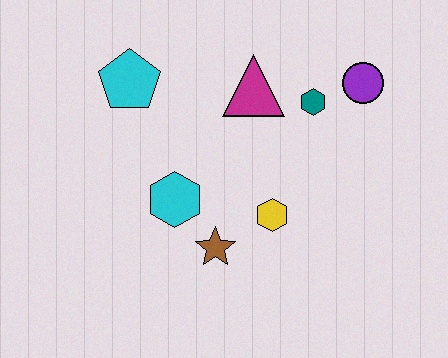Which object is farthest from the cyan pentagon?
The purple circle is farthest from the cyan pentagon.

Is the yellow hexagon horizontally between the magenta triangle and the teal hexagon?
Yes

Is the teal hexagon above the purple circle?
No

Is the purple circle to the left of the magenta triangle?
No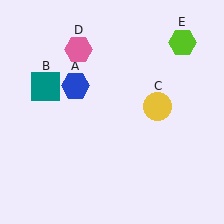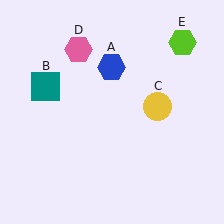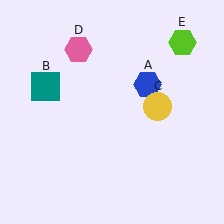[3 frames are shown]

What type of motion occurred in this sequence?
The blue hexagon (object A) rotated clockwise around the center of the scene.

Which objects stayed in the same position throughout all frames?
Teal square (object B) and yellow circle (object C) and pink hexagon (object D) and lime hexagon (object E) remained stationary.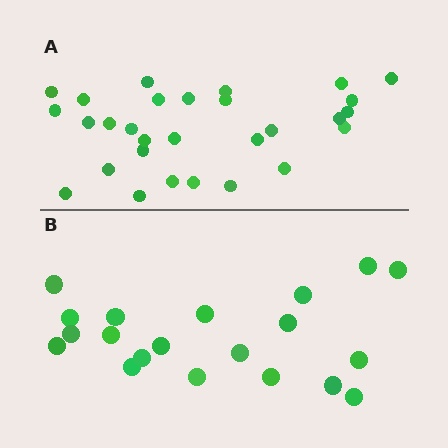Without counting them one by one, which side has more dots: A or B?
Region A (the top region) has more dots.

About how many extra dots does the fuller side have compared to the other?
Region A has roughly 8 or so more dots than region B.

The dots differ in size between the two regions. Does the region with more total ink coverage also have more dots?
No. Region B has more total ink coverage because its dots are larger, but region A actually contains more individual dots. Total area can be misleading — the number of items is what matters here.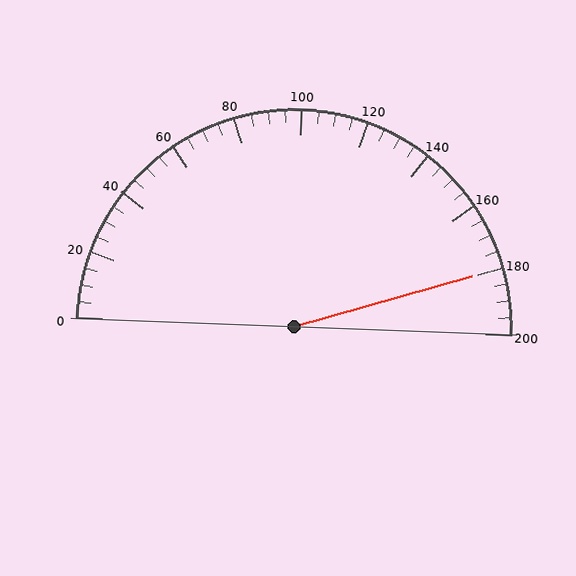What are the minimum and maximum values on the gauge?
The gauge ranges from 0 to 200.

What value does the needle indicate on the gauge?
The needle indicates approximately 180.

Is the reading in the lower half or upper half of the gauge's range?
The reading is in the upper half of the range (0 to 200).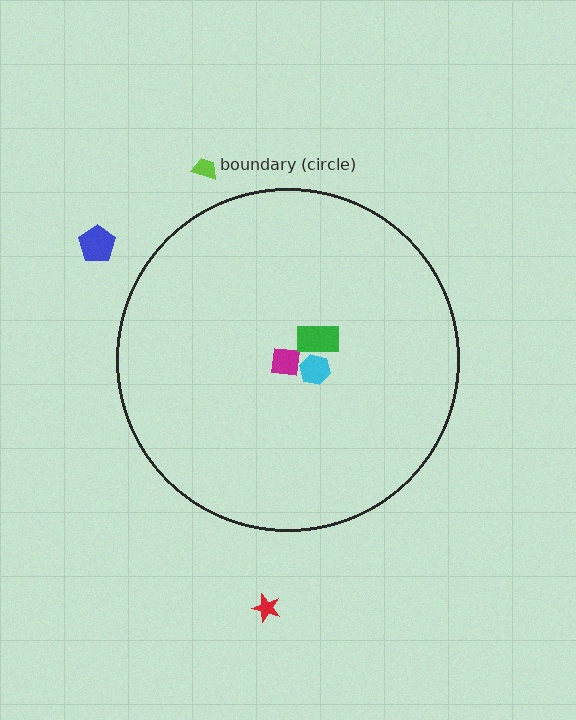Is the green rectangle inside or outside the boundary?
Inside.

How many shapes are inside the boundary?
3 inside, 3 outside.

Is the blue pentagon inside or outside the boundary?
Outside.